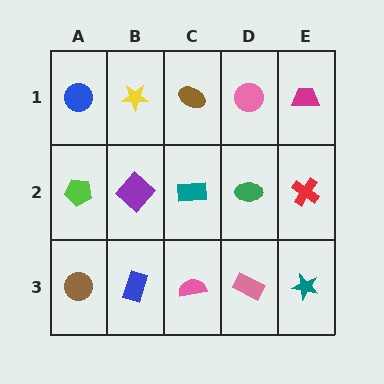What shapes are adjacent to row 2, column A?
A blue circle (row 1, column A), a brown circle (row 3, column A), a purple diamond (row 2, column B).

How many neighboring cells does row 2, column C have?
4.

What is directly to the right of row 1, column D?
A magenta trapezoid.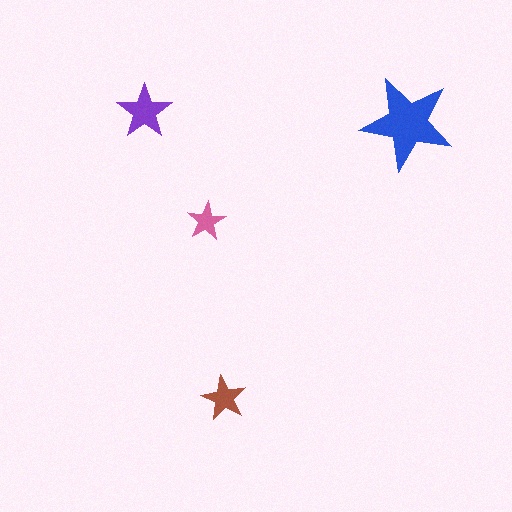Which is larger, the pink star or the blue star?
The blue one.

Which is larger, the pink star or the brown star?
The brown one.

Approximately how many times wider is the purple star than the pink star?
About 1.5 times wider.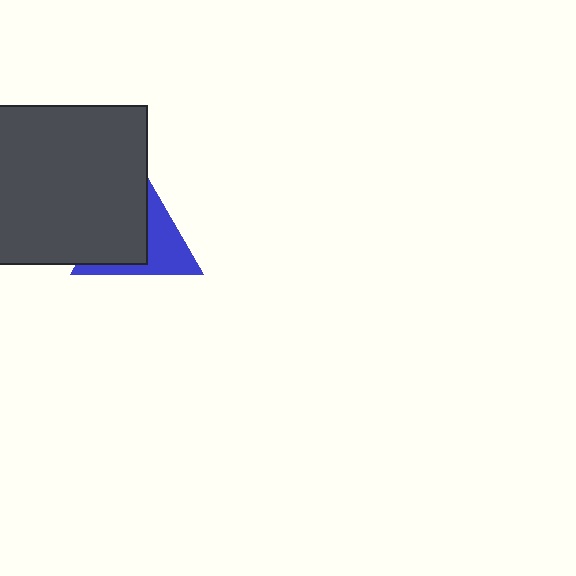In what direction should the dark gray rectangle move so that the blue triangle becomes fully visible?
The dark gray rectangle should move left. That is the shortest direction to clear the overlap and leave the blue triangle fully visible.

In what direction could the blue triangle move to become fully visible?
The blue triangle could move right. That would shift it out from behind the dark gray rectangle entirely.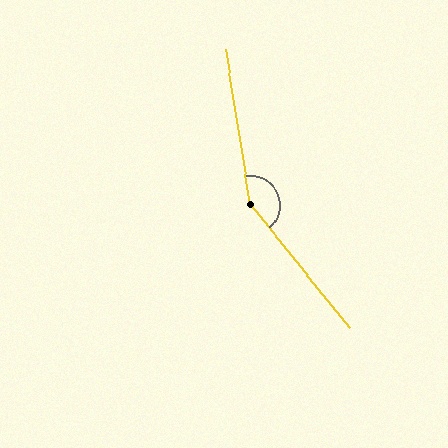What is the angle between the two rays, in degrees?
Approximately 150 degrees.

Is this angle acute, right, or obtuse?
It is obtuse.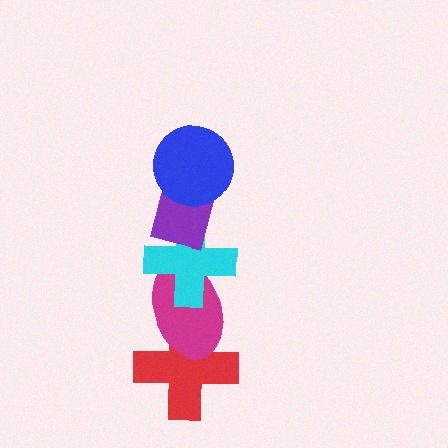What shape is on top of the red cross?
The magenta ellipse is on top of the red cross.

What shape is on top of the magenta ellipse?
The cyan cross is on top of the magenta ellipse.